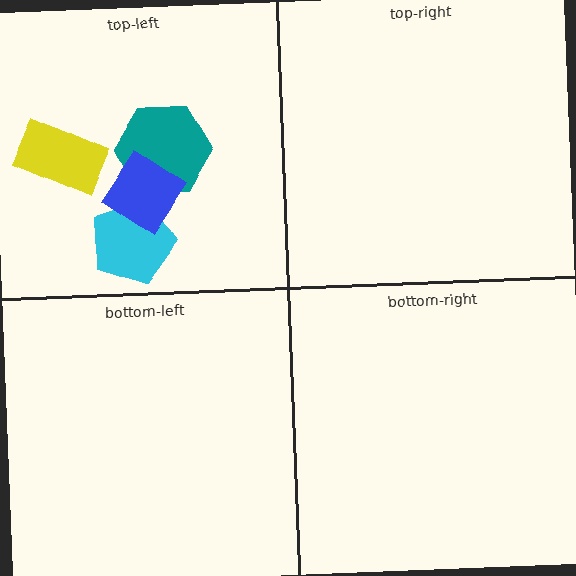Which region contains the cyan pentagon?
The top-left region.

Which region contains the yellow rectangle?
The top-left region.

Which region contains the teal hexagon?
The top-left region.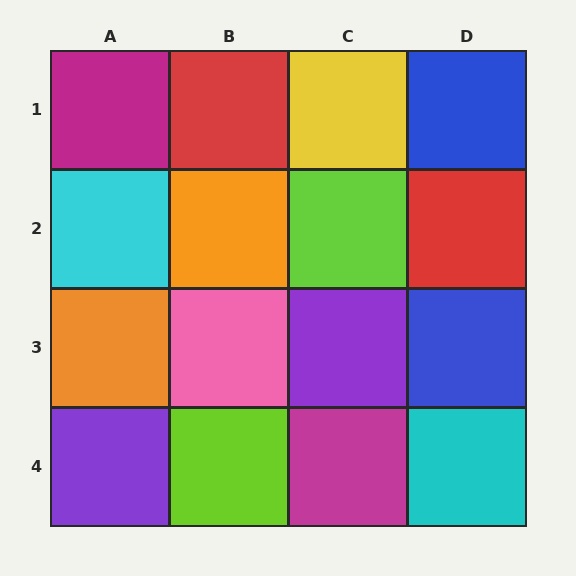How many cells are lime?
2 cells are lime.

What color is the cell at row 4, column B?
Lime.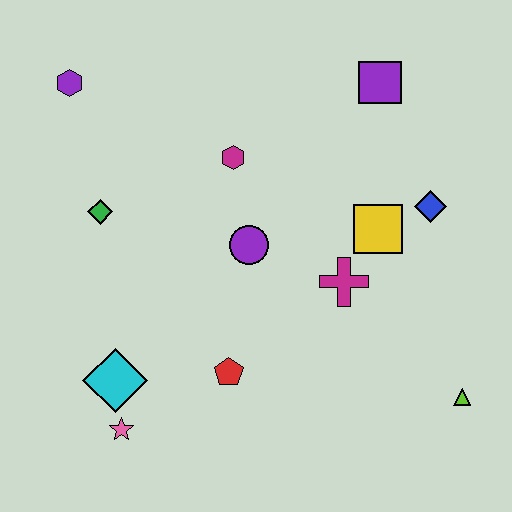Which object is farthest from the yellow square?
The purple hexagon is farthest from the yellow square.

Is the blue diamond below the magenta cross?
No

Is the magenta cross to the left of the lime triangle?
Yes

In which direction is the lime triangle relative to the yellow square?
The lime triangle is below the yellow square.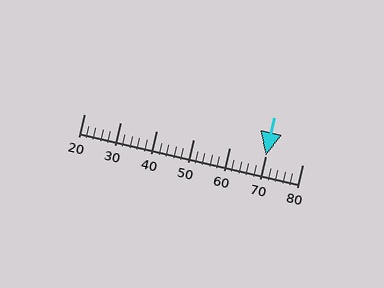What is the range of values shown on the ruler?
The ruler shows values from 20 to 80.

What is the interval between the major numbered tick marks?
The major tick marks are spaced 10 units apart.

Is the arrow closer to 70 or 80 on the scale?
The arrow is closer to 70.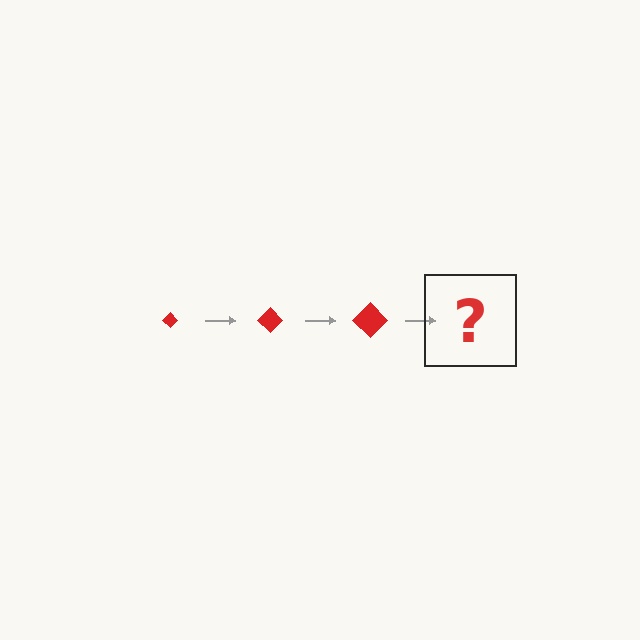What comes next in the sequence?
The next element should be a red diamond, larger than the previous one.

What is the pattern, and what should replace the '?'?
The pattern is that the diamond gets progressively larger each step. The '?' should be a red diamond, larger than the previous one.